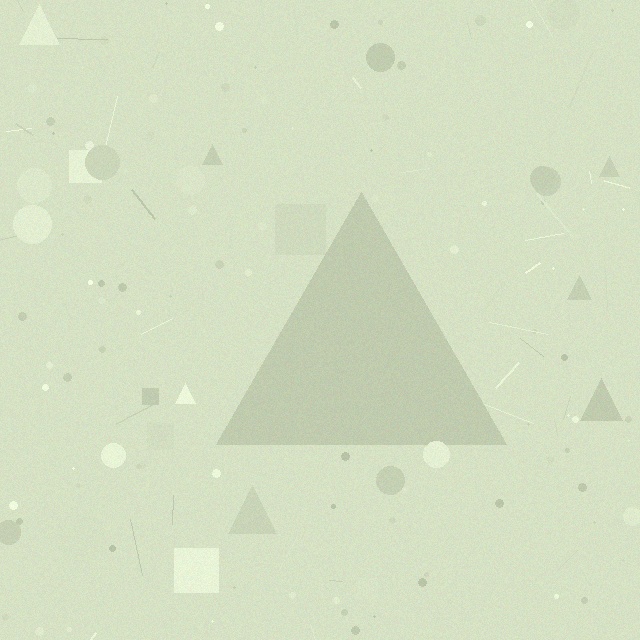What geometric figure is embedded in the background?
A triangle is embedded in the background.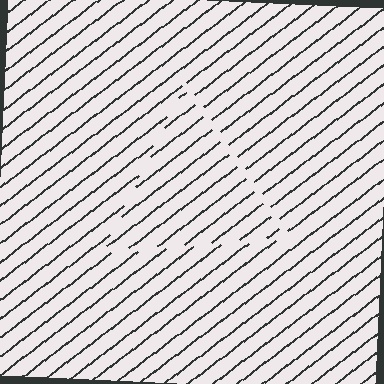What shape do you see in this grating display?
An illusory triangle. The interior of the shape contains the same grating, shifted by half a period — the contour is defined by the phase discontinuity where line-ends from the inner and outer gratings abut.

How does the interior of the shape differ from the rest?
The interior of the shape contains the same grating, shifted by half a period — the contour is defined by the phase discontinuity where line-ends from the inner and outer gratings abut.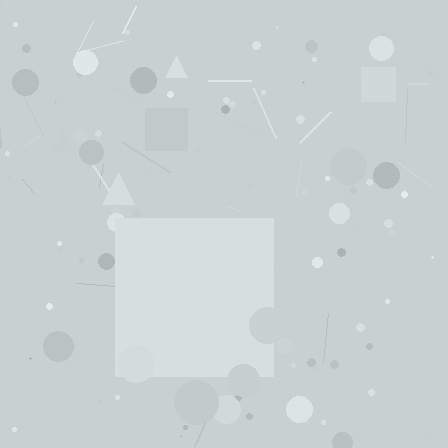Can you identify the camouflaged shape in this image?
The camouflaged shape is a square.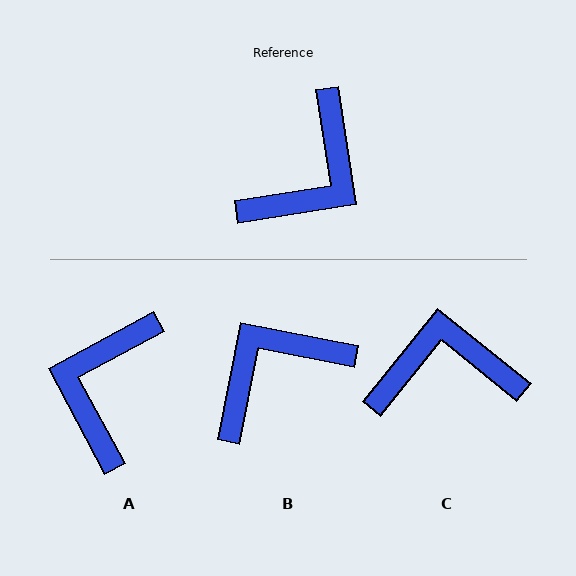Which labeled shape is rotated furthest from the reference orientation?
A, about 160 degrees away.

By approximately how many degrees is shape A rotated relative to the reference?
Approximately 160 degrees clockwise.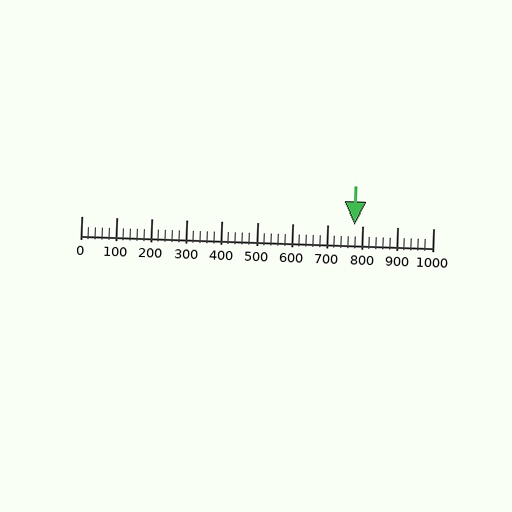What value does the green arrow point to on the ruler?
The green arrow points to approximately 777.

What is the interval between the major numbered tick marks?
The major tick marks are spaced 100 units apart.